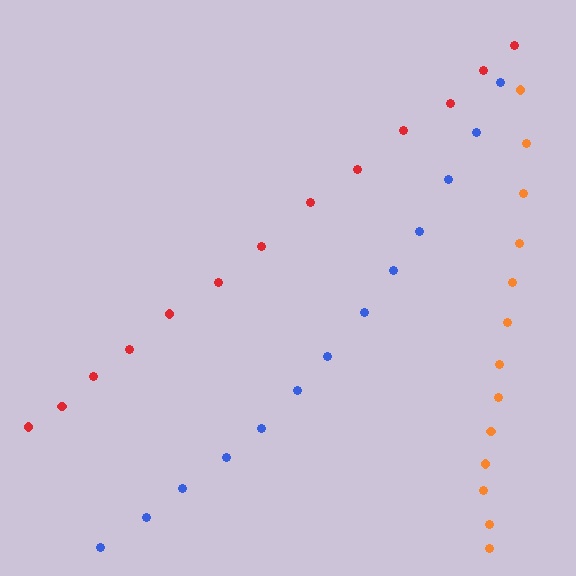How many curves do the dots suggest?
There are 3 distinct paths.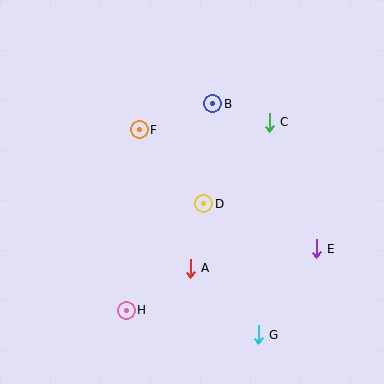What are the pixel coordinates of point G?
Point G is at (258, 335).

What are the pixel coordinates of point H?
Point H is at (126, 310).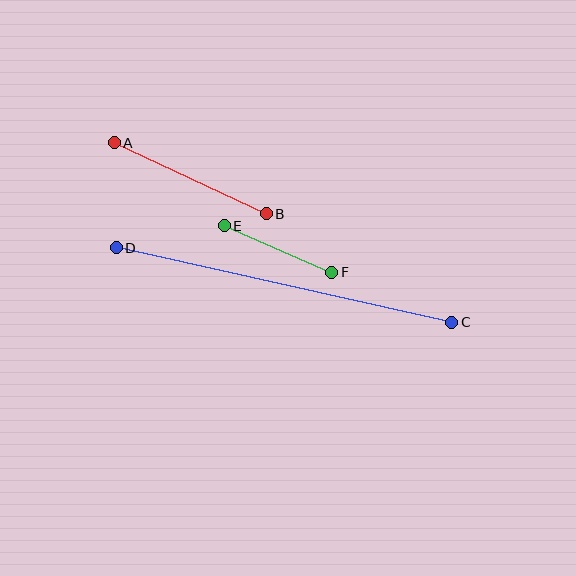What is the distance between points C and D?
The distance is approximately 344 pixels.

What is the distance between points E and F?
The distance is approximately 117 pixels.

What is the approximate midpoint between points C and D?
The midpoint is at approximately (284, 285) pixels.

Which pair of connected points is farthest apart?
Points C and D are farthest apart.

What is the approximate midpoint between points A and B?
The midpoint is at approximately (190, 178) pixels.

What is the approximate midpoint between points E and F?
The midpoint is at approximately (278, 249) pixels.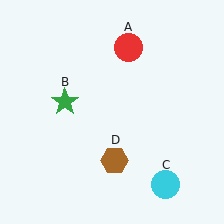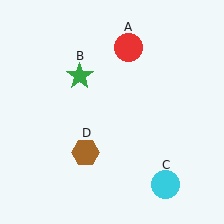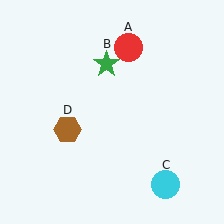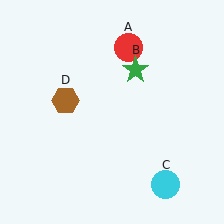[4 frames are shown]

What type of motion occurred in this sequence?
The green star (object B), brown hexagon (object D) rotated clockwise around the center of the scene.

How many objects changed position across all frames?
2 objects changed position: green star (object B), brown hexagon (object D).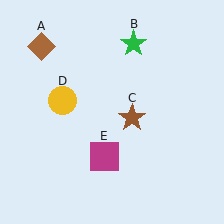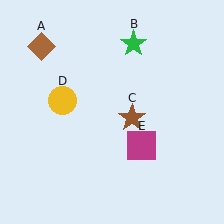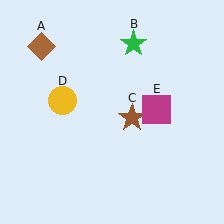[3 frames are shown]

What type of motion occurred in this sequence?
The magenta square (object E) rotated counterclockwise around the center of the scene.